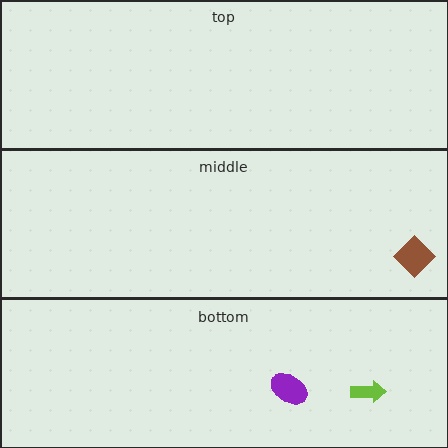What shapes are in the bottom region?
The purple ellipse, the lime arrow.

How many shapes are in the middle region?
1.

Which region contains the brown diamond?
The middle region.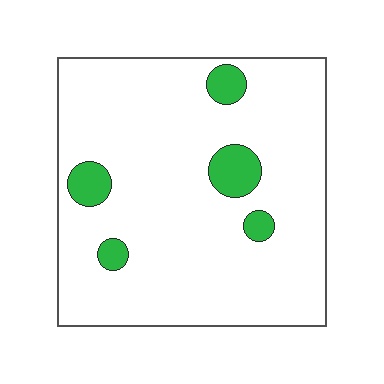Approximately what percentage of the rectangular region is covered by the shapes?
Approximately 10%.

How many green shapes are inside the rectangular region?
5.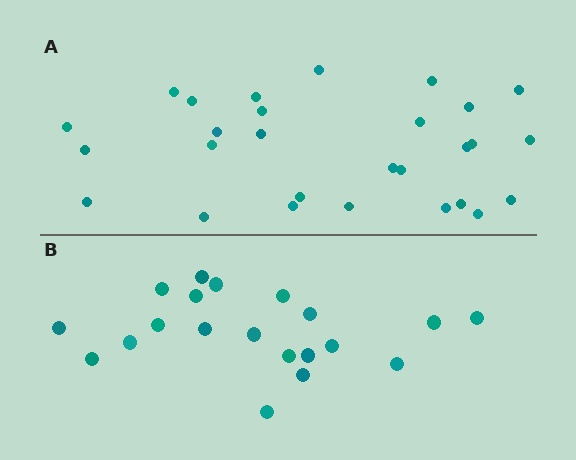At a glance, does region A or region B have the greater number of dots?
Region A (the top region) has more dots.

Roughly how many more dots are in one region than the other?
Region A has roughly 8 or so more dots than region B.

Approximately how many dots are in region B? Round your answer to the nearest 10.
About 20 dots.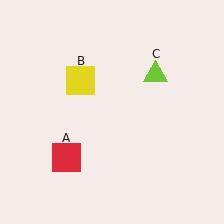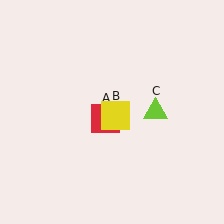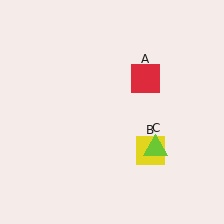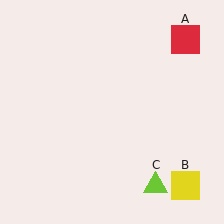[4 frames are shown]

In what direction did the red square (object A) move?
The red square (object A) moved up and to the right.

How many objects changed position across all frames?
3 objects changed position: red square (object A), yellow square (object B), lime triangle (object C).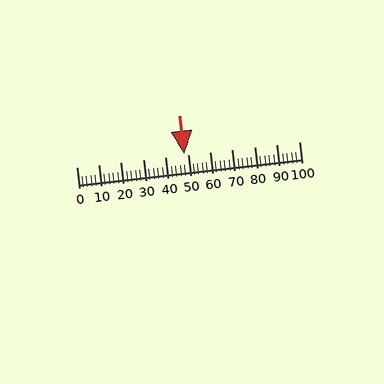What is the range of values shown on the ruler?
The ruler shows values from 0 to 100.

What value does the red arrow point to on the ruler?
The red arrow points to approximately 49.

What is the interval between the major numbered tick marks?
The major tick marks are spaced 10 units apart.